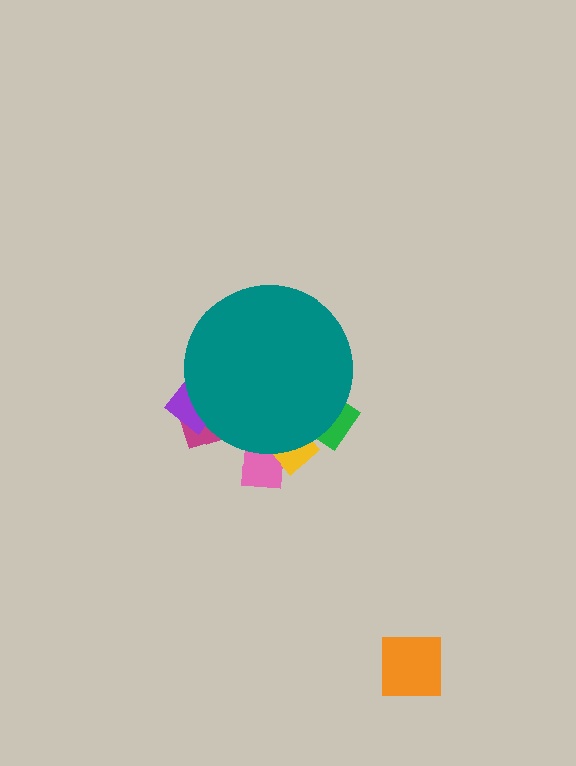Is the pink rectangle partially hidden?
Yes, the pink rectangle is partially hidden behind the teal circle.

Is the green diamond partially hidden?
Yes, the green diamond is partially hidden behind the teal circle.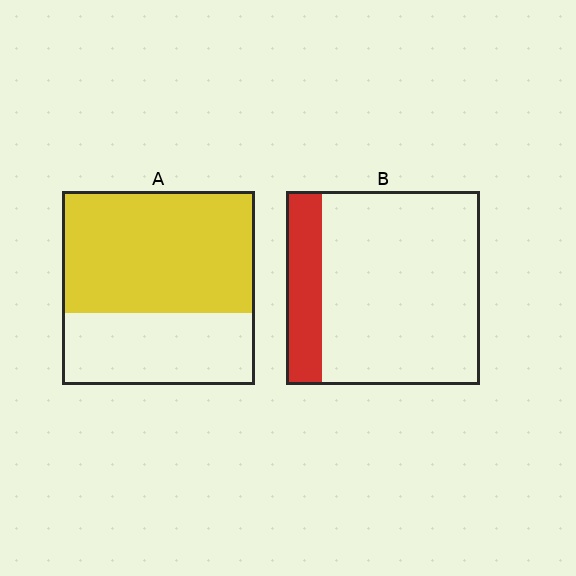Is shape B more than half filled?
No.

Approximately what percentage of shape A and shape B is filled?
A is approximately 65% and B is approximately 20%.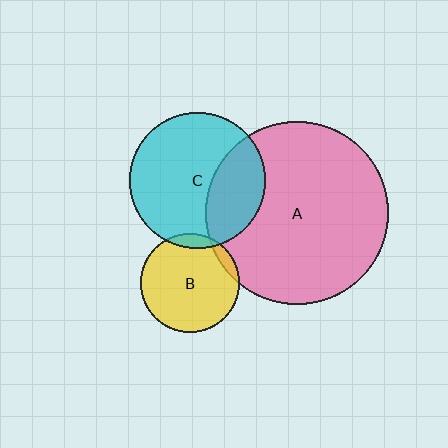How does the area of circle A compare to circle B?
Approximately 3.4 times.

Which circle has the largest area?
Circle A (pink).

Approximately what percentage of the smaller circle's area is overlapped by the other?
Approximately 30%.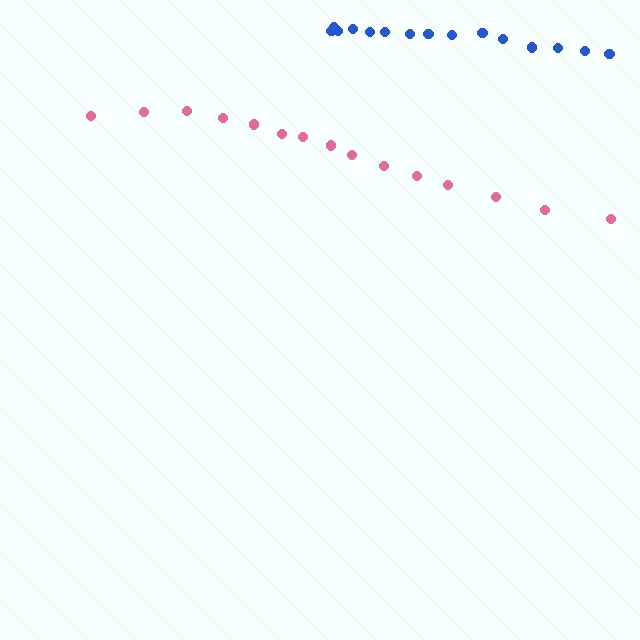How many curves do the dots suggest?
There are 2 distinct paths.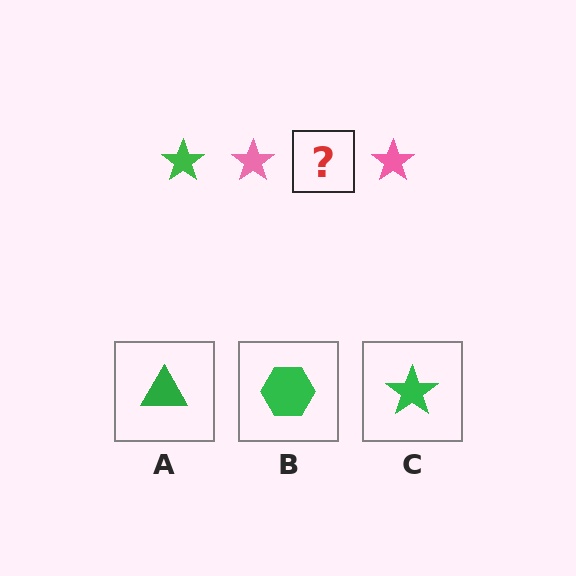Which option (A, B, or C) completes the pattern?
C.